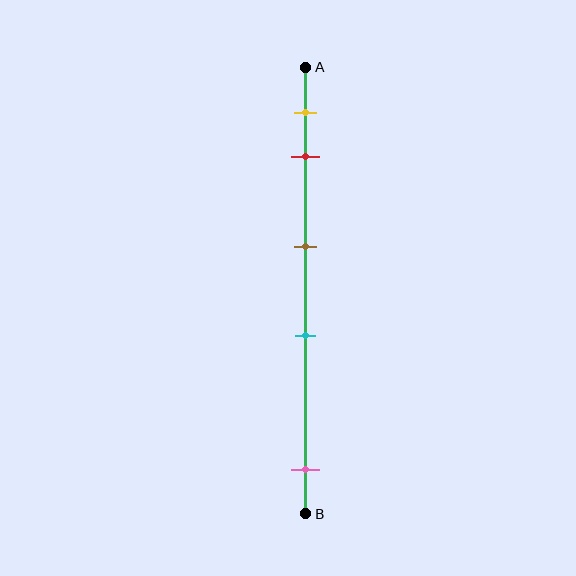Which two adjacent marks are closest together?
The yellow and red marks are the closest adjacent pair.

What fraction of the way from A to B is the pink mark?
The pink mark is approximately 90% (0.9) of the way from A to B.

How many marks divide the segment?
There are 5 marks dividing the segment.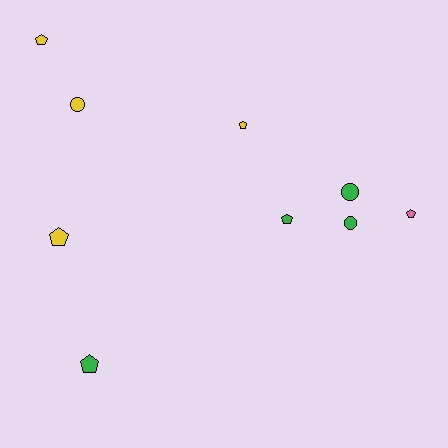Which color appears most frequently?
Green, with 4 objects.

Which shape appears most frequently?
Pentagon, with 6 objects.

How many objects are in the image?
There are 9 objects.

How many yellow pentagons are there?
There are 3 yellow pentagons.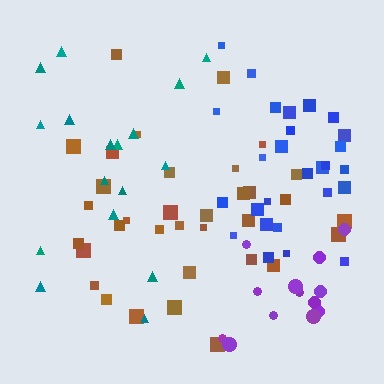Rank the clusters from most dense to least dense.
purple, blue, brown, teal.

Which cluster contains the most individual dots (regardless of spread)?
Brown (35).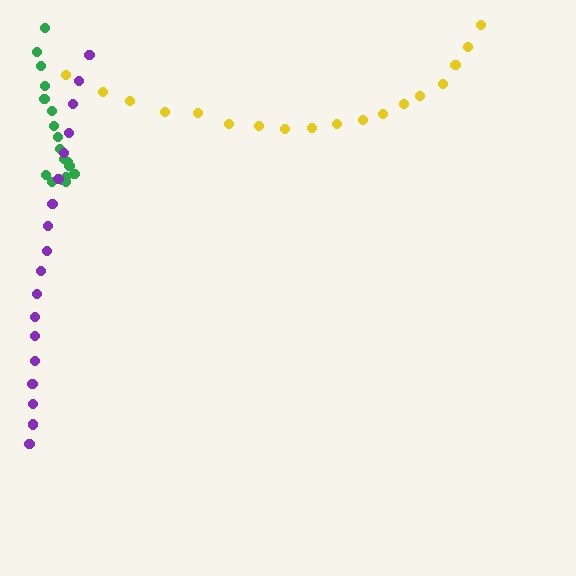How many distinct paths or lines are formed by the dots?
There are 3 distinct paths.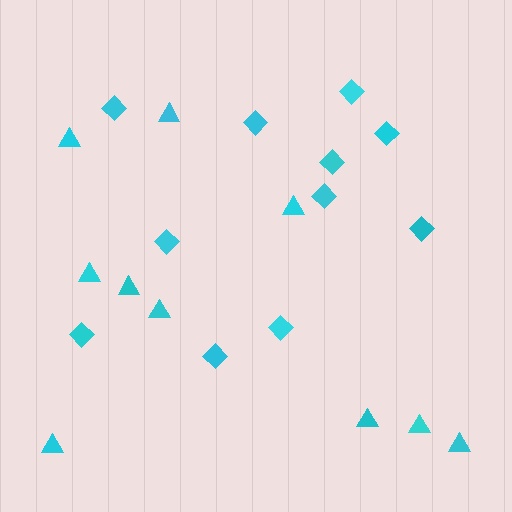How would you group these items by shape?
There are 2 groups: one group of triangles (10) and one group of diamonds (11).